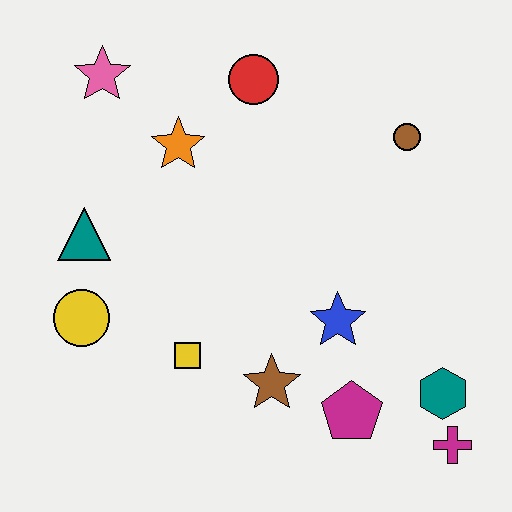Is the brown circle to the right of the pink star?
Yes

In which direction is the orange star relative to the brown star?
The orange star is above the brown star.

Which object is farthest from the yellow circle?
The magenta cross is farthest from the yellow circle.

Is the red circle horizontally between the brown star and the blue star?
No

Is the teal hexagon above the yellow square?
No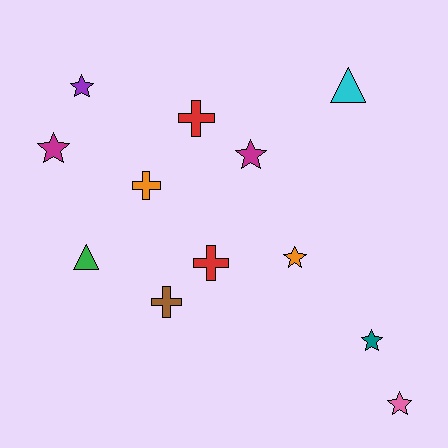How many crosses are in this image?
There are 4 crosses.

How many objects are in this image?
There are 12 objects.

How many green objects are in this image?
There is 1 green object.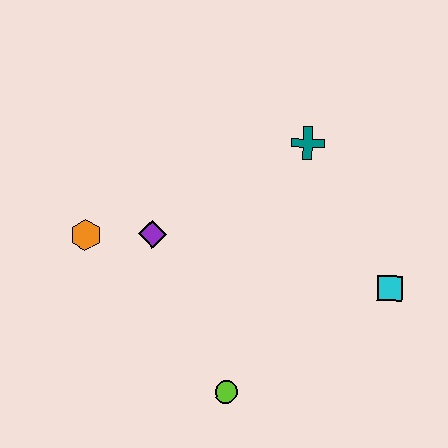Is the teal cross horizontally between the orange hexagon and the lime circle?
No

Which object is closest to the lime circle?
The purple diamond is closest to the lime circle.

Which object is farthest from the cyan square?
The orange hexagon is farthest from the cyan square.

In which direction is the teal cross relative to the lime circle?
The teal cross is above the lime circle.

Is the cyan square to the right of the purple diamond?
Yes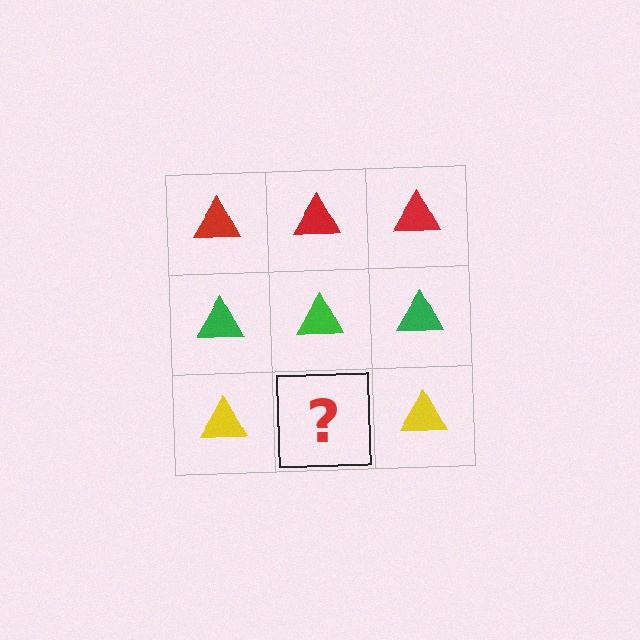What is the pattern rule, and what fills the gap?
The rule is that each row has a consistent color. The gap should be filled with a yellow triangle.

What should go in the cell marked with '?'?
The missing cell should contain a yellow triangle.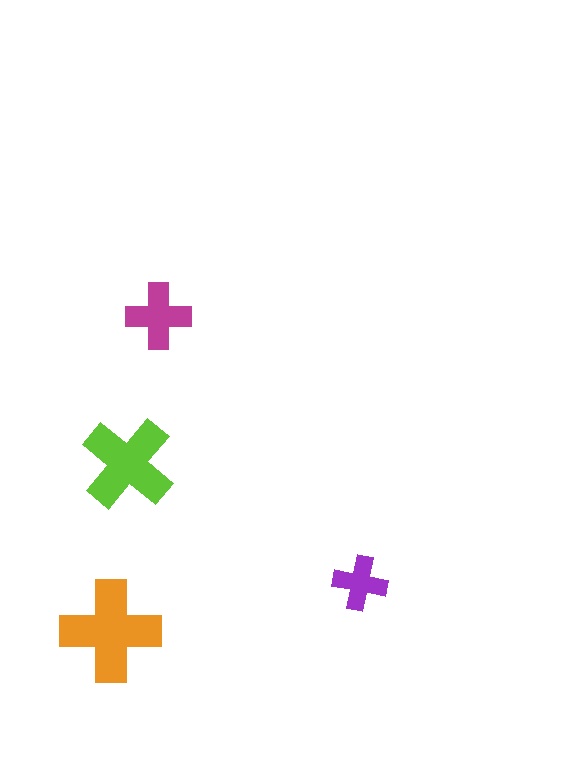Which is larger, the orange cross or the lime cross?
The orange one.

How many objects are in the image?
There are 4 objects in the image.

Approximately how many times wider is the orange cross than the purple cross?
About 2 times wider.